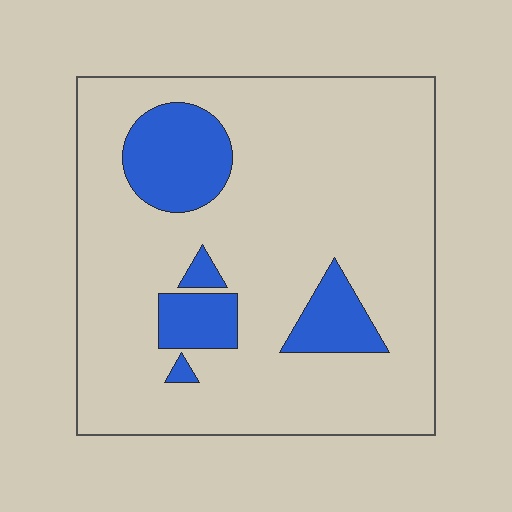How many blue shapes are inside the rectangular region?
5.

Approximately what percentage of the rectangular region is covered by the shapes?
Approximately 15%.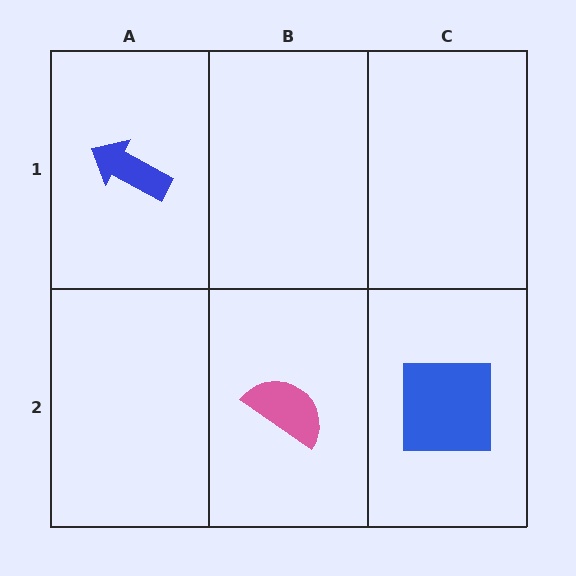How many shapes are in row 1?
1 shape.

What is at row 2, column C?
A blue square.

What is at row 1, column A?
A blue arrow.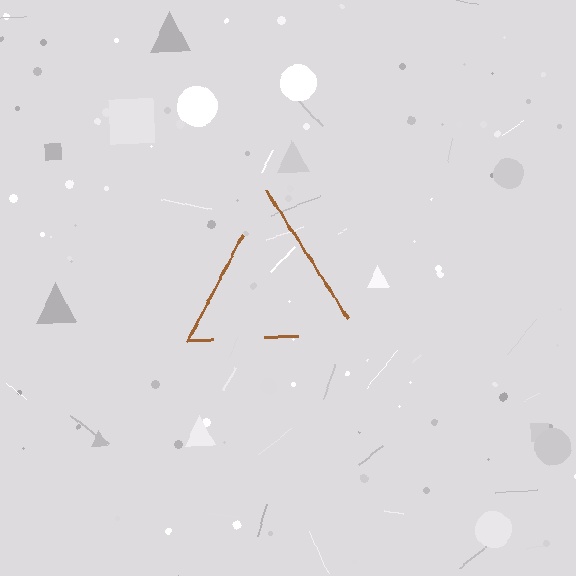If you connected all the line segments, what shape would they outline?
They would outline a triangle.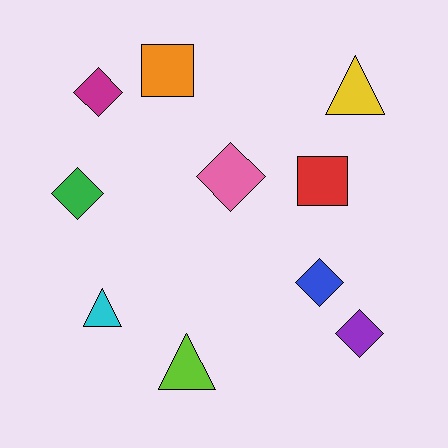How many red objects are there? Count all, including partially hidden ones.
There is 1 red object.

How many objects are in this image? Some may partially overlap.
There are 10 objects.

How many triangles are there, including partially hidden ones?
There are 3 triangles.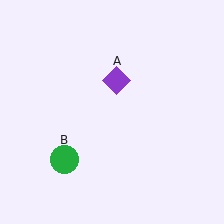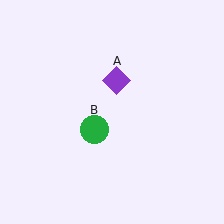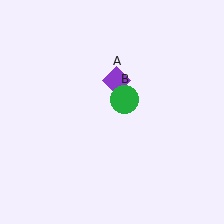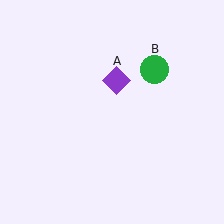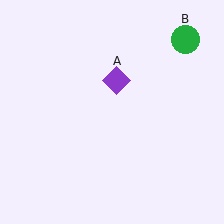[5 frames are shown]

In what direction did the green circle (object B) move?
The green circle (object B) moved up and to the right.